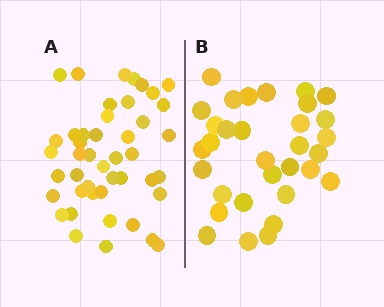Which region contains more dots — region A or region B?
Region A (the left region) has more dots.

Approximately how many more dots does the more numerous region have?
Region A has approximately 15 more dots than region B.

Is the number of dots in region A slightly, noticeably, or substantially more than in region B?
Region A has noticeably more, but not dramatically so. The ratio is roughly 1.4 to 1.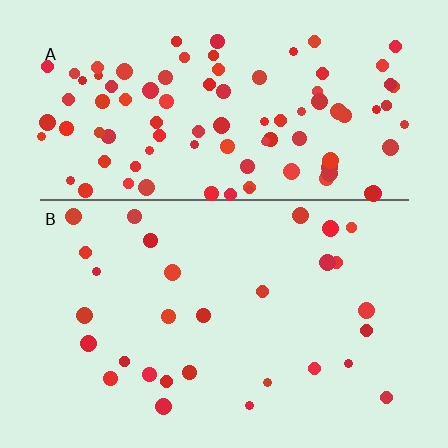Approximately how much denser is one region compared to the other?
Approximately 3.3× — region A over region B.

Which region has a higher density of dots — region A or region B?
A (the top).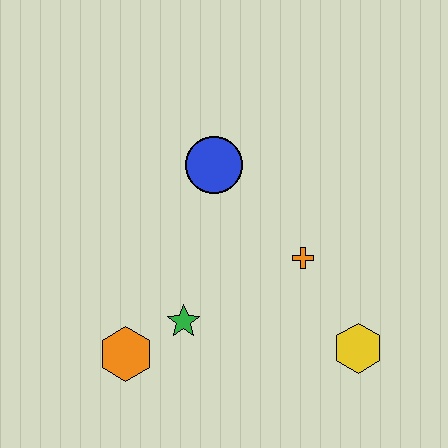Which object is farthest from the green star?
The yellow hexagon is farthest from the green star.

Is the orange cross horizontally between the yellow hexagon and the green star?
Yes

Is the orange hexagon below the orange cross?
Yes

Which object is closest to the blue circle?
The orange cross is closest to the blue circle.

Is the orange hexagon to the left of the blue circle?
Yes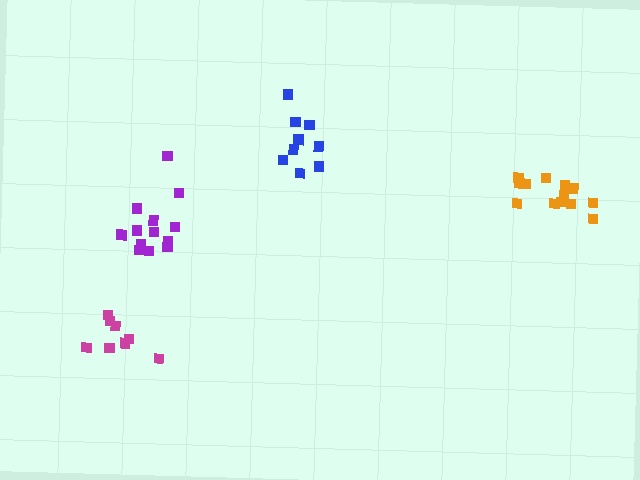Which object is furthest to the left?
The magenta cluster is leftmost.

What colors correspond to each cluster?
The clusters are colored: purple, magenta, orange, blue.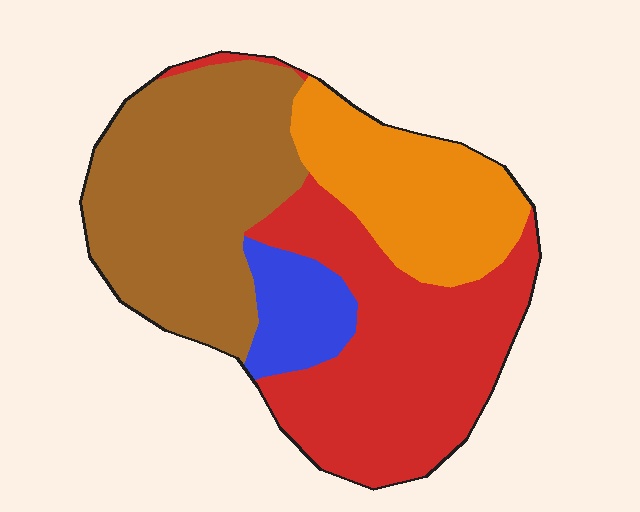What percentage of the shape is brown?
Brown covers about 35% of the shape.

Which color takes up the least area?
Blue, at roughly 10%.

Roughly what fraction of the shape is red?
Red takes up about three eighths (3/8) of the shape.